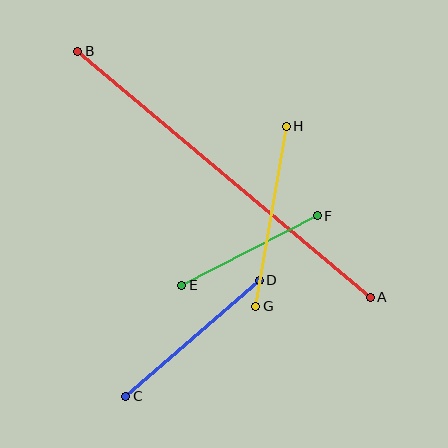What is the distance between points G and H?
The distance is approximately 182 pixels.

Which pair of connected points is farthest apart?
Points A and B are farthest apart.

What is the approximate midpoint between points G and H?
The midpoint is at approximately (271, 216) pixels.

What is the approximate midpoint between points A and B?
The midpoint is at approximately (224, 174) pixels.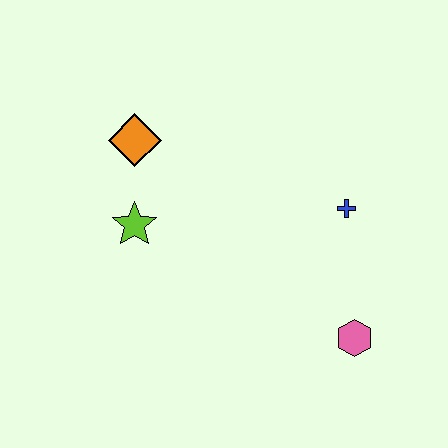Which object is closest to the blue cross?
The pink hexagon is closest to the blue cross.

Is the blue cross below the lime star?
No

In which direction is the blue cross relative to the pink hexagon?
The blue cross is above the pink hexagon.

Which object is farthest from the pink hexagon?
The orange diamond is farthest from the pink hexagon.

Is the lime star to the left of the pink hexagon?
Yes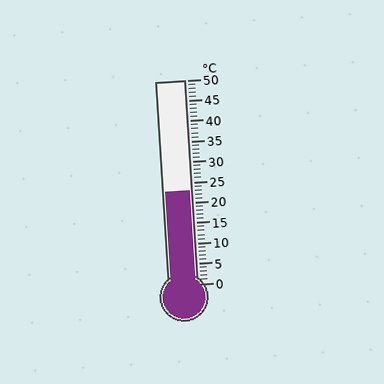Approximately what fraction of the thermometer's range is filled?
The thermometer is filled to approximately 45% of its range.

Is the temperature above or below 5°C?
The temperature is above 5°C.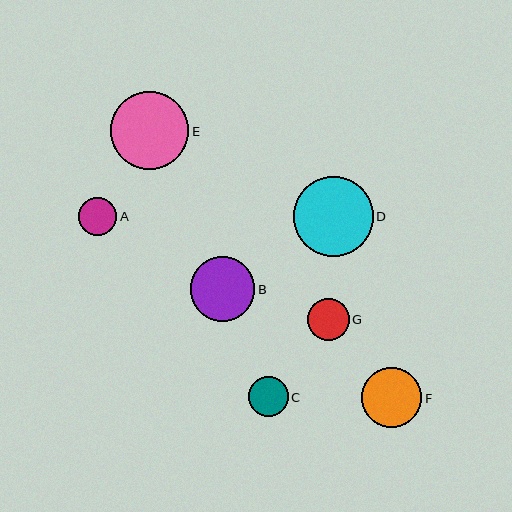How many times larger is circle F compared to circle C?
Circle F is approximately 1.5 times the size of circle C.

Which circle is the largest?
Circle D is the largest with a size of approximately 79 pixels.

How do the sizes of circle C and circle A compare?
Circle C and circle A are approximately the same size.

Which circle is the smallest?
Circle A is the smallest with a size of approximately 38 pixels.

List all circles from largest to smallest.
From largest to smallest: D, E, B, F, G, C, A.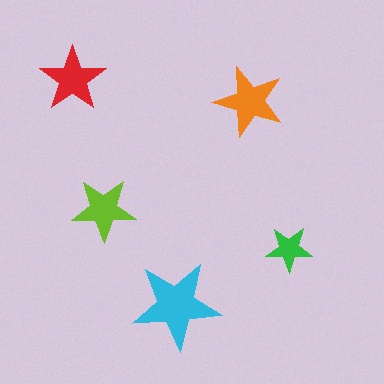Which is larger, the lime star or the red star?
The red one.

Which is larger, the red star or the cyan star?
The cyan one.